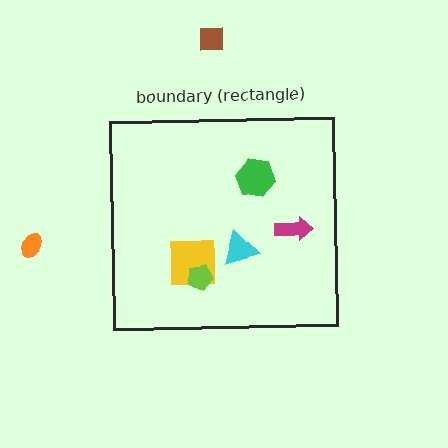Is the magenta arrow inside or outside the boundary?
Inside.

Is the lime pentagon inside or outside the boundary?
Inside.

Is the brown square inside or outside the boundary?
Outside.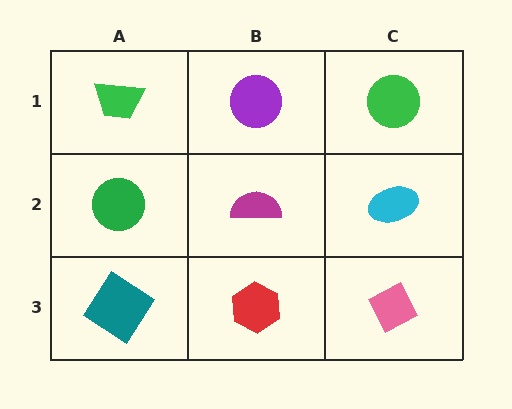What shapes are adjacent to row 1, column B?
A magenta semicircle (row 2, column B), a green trapezoid (row 1, column A), a green circle (row 1, column C).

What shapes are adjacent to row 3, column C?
A cyan ellipse (row 2, column C), a red hexagon (row 3, column B).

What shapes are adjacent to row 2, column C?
A green circle (row 1, column C), a pink diamond (row 3, column C), a magenta semicircle (row 2, column B).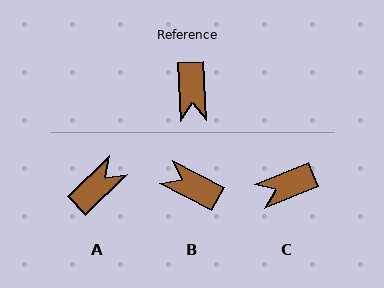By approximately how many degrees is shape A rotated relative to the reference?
Approximately 131 degrees counter-clockwise.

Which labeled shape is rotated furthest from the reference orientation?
A, about 131 degrees away.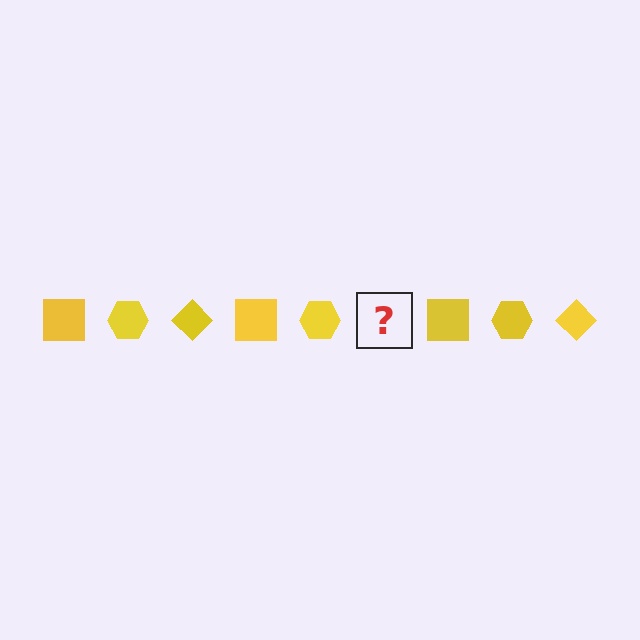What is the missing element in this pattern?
The missing element is a yellow diamond.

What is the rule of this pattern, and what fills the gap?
The rule is that the pattern cycles through square, hexagon, diamond shapes in yellow. The gap should be filled with a yellow diamond.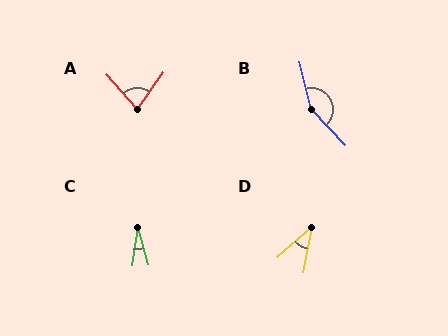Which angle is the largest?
B, at approximately 150 degrees.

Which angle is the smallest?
C, at approximately 25 degrees.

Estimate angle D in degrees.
Approximately 38 degrees.